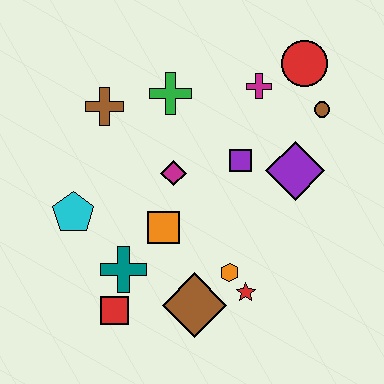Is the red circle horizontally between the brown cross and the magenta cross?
No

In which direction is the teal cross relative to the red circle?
The teal cross is below the red circle.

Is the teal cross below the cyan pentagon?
Yes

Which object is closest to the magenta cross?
The red circle is closest to the magenta cross.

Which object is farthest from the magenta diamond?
The red circle is farthest from the magenta diamond.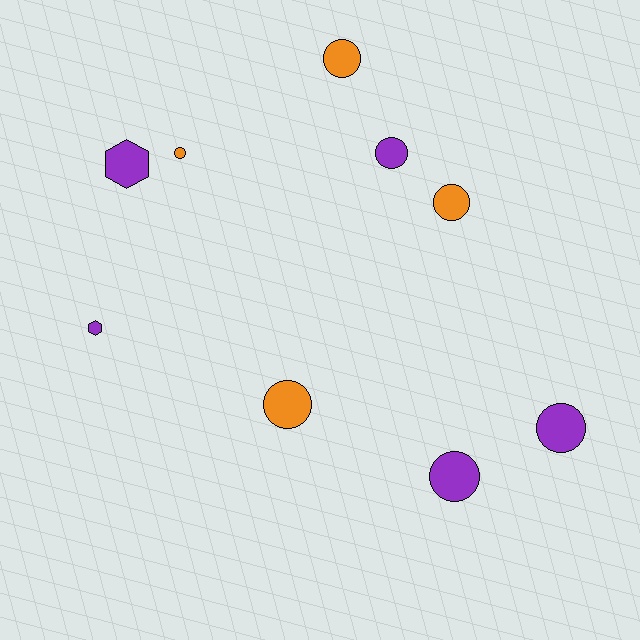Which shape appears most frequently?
Circle, with 7 objects.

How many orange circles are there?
There are 4 orange circles.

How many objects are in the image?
There are 9 objects.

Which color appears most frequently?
Purple, with 5 objects.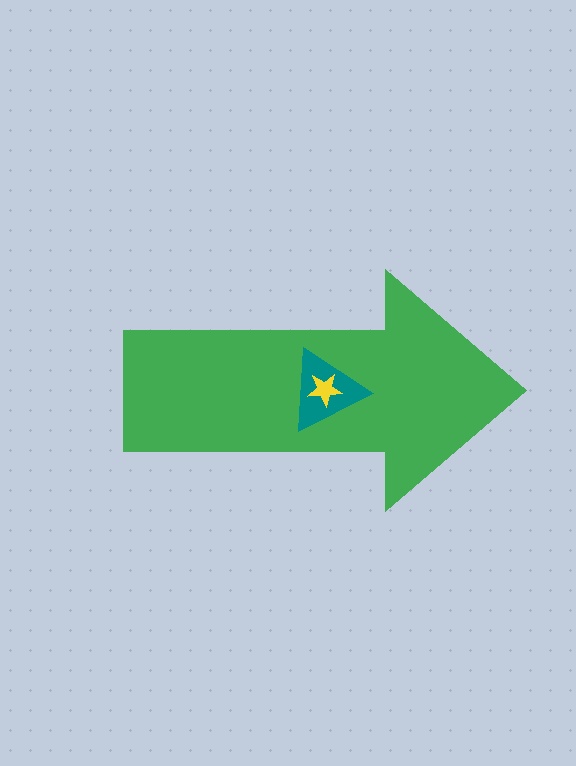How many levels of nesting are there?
3.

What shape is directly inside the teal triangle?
The yellow star.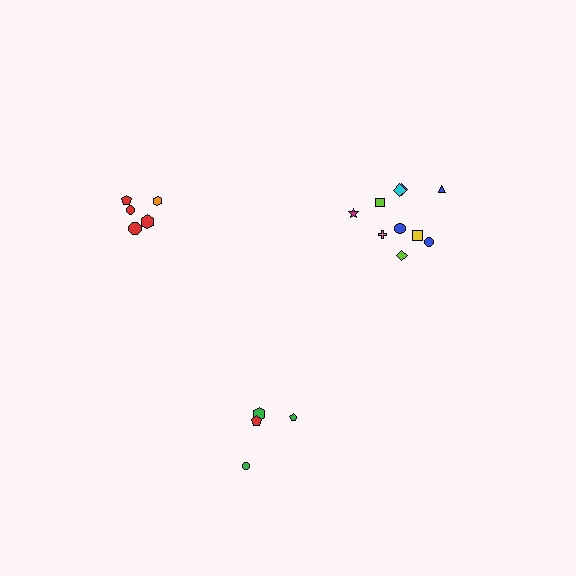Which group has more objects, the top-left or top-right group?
The top-right group.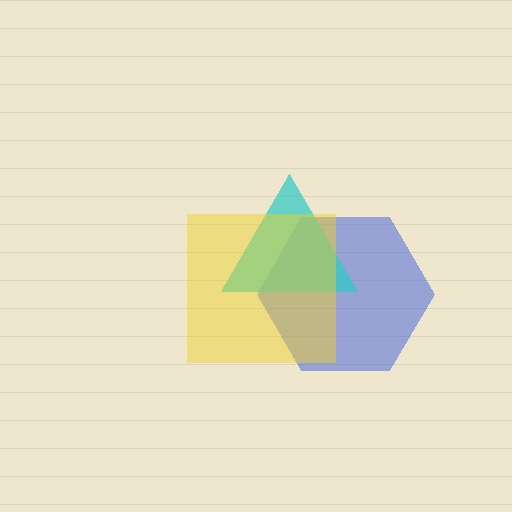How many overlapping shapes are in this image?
There are 3 overlapping shapes in the image.